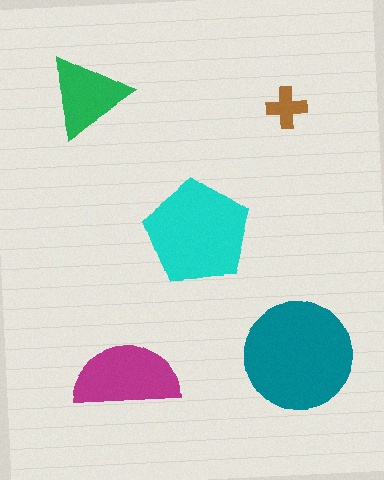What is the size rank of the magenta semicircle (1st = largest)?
3rd.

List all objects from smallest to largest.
The brown cross, the green triangle, the magenta semicircle, the cyan pentagon, the teal circle.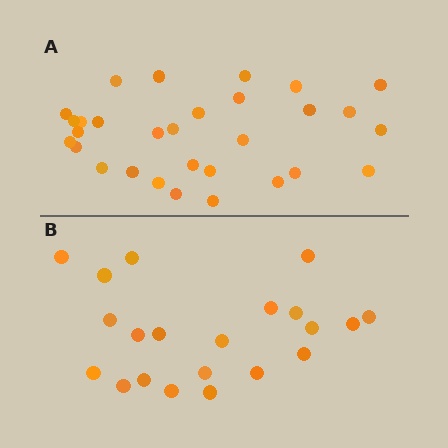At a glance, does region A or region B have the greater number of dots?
Region A (the top region) has more dots.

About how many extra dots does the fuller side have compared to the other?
Region A has roughly 8 or so more dots than region B.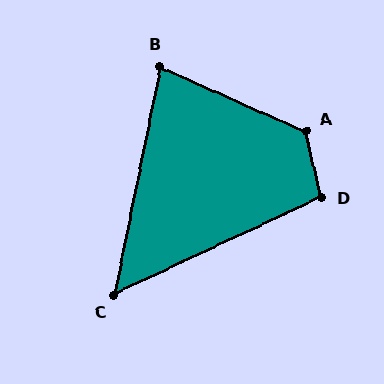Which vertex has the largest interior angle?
A, at approximately 126 degrees.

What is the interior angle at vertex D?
Approximately 102 degrees (obtuse).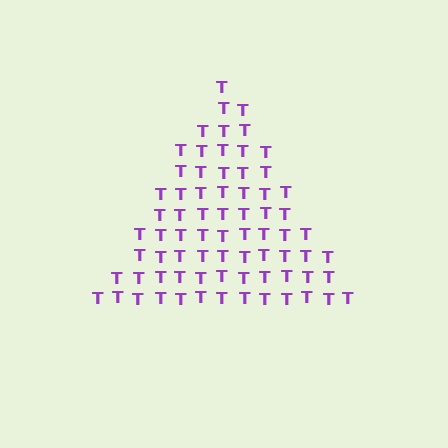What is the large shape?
The large shape is a triangle.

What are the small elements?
The small elements are letter T's.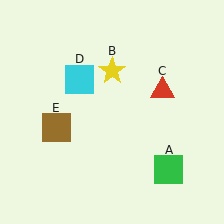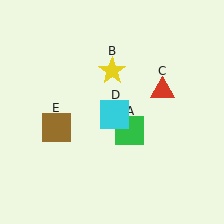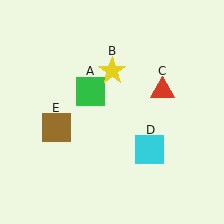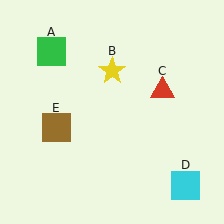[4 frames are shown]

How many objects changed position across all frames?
2 objects changed position: green square (object A), cyan square (object D).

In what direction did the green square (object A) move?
The green square (object A) moved up and to the left.